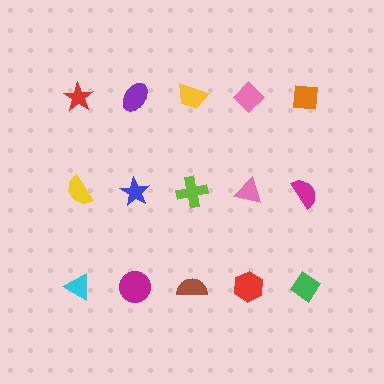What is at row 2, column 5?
A magenta semicircle.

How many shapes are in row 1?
5 shapes.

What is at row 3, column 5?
A green diamond.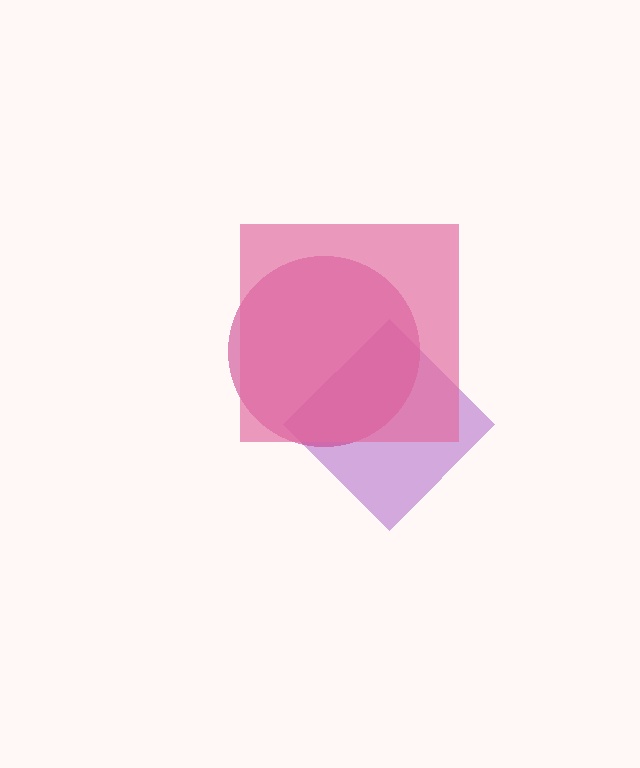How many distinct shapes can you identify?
There are 3 distinct shapes: a purple diamond, a magenta circle, a pink square.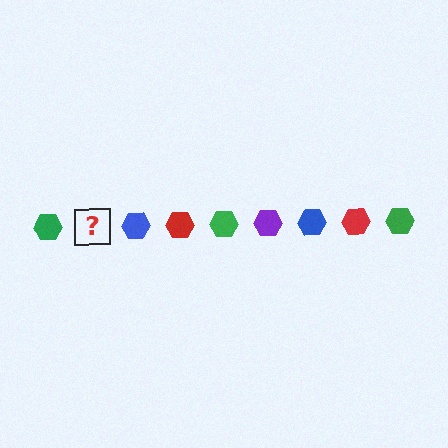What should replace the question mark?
The question mark should be replaced with a purple hexagon.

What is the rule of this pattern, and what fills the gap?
The rule is that the pattern cycles through green, purple, blue, red hexagons. The gap should be filled with a purple hexagon.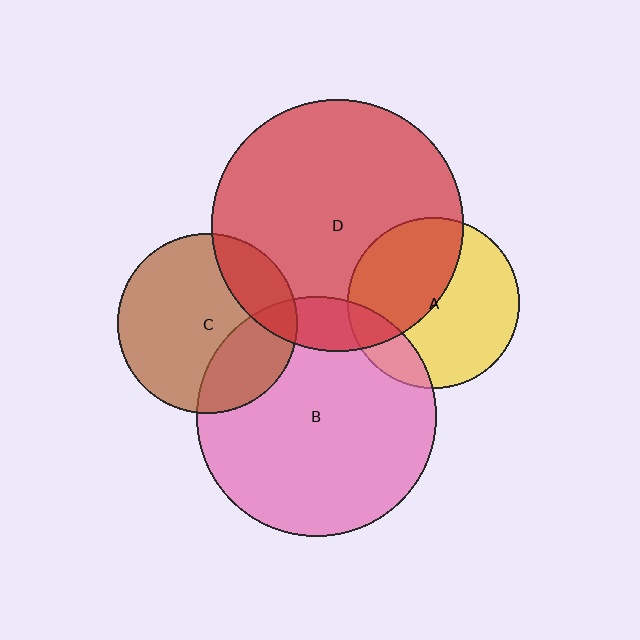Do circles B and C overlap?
Yes.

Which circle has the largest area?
Circle D (red).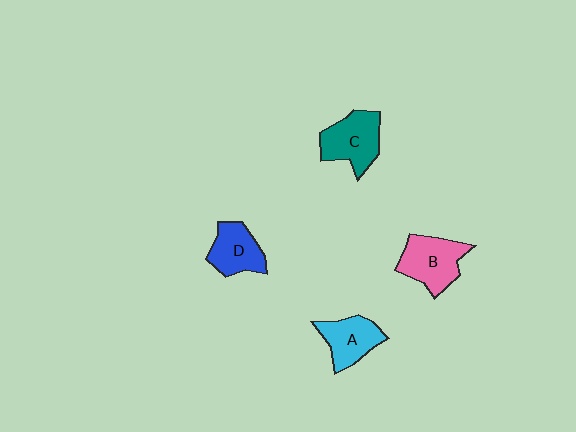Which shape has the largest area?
Shape B (pink).